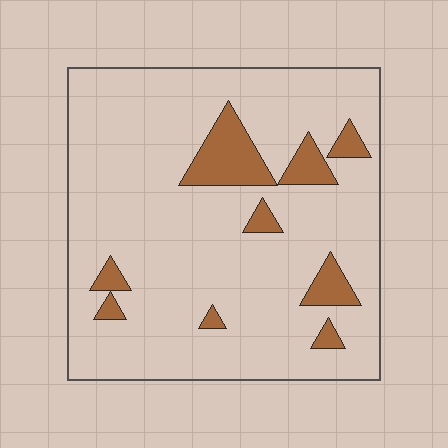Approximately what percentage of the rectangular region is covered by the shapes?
Approximately 10%.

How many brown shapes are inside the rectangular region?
9.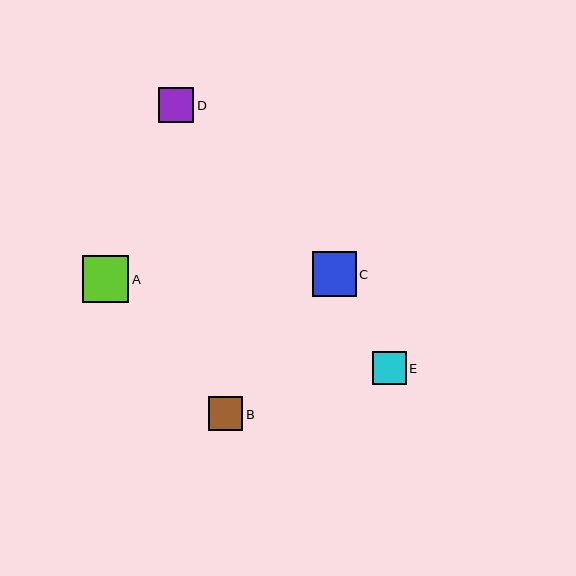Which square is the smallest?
Square E is the smallest with a size of approximately 33 pixels.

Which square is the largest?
Square A is the largest with a size of approximately 47 pixels.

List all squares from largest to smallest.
From largest to smallest: A, C, D, B, E.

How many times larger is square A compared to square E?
Square A is approximately 1.4 times the size of square E.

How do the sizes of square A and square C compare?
Square A and square C are approximately the same size.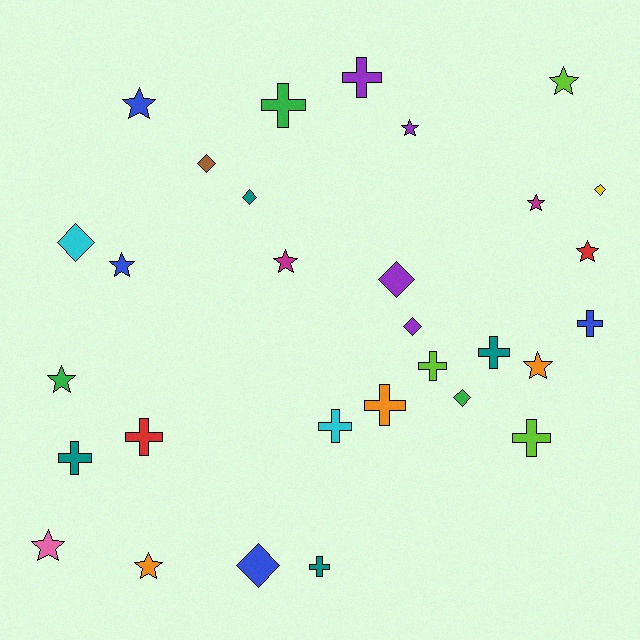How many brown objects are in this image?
There is 1 brown object.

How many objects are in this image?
There are 30 objects.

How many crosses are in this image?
There are 11 crosses.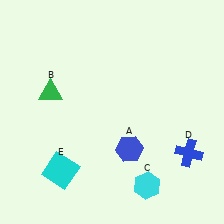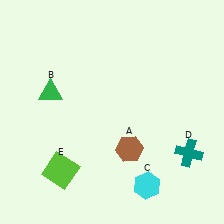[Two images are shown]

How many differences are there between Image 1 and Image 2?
There are 3 differences between the two images.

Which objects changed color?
A changed from blue to brown. D changed from blue to teal. E changed from cyan to lime.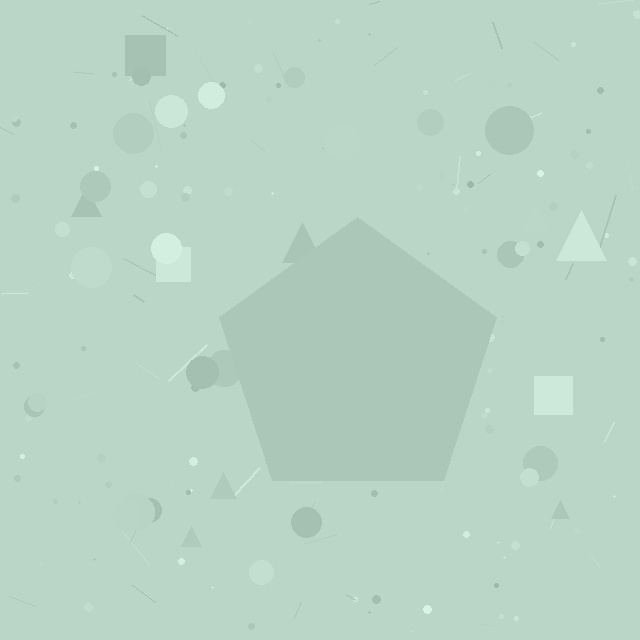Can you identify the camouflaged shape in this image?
The camouflaged shape is a pentagon.